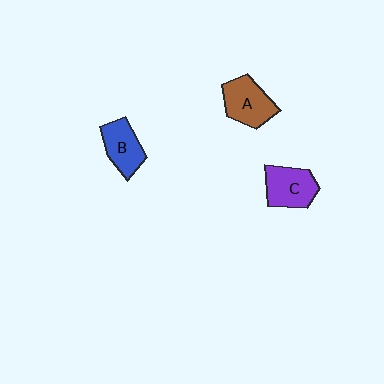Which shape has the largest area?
Shape A (brown).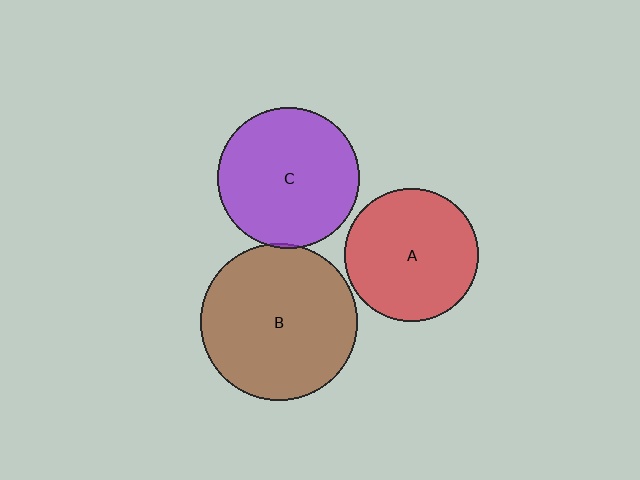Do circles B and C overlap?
Yes.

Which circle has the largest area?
Circle B (brown).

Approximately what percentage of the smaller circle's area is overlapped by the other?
Approximately 5%.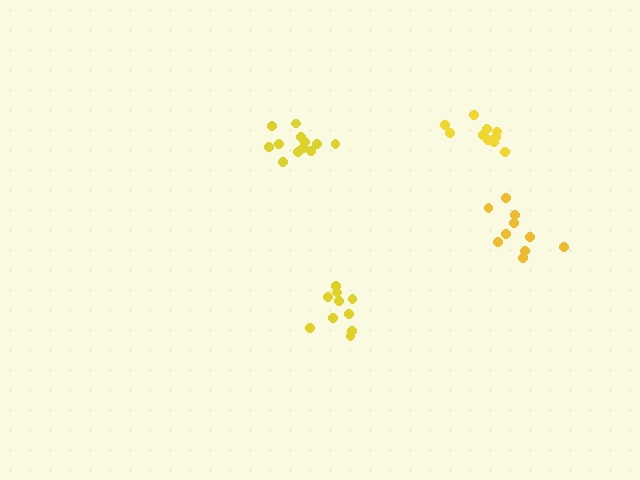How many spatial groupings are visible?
There are 4 spatial groupings.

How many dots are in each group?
Group 1: 10 dots, Group 2: 10 dots, Group 3: 10 dots, Group 4: 12 dots (42 total).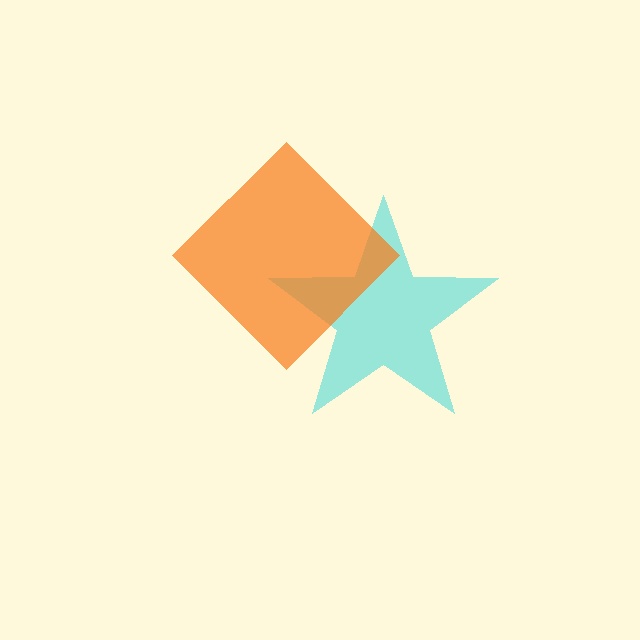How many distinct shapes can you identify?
There are 2 distinct shapes: a cyan star, an orange diamond.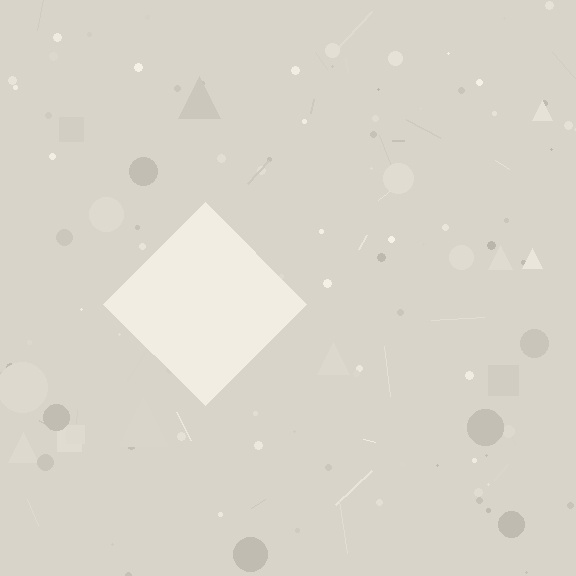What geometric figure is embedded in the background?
A diamond is embedded in the background.